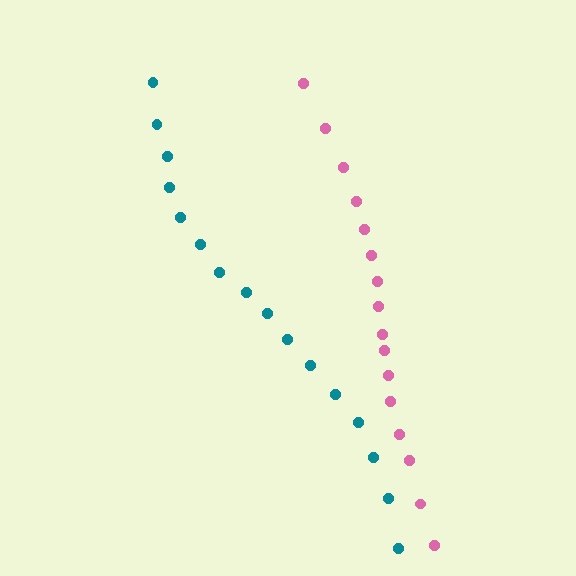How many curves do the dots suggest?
There are 2 distinct paths.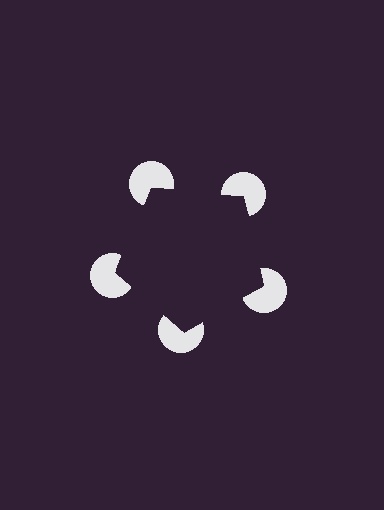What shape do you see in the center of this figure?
An illusory pentagon — its edges are inferred from the aligned wedge cuts in the pac-man discs, not physically drawn.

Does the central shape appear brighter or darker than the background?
It typically appears slightly darker than the background, even though no actual brightness change is drawn.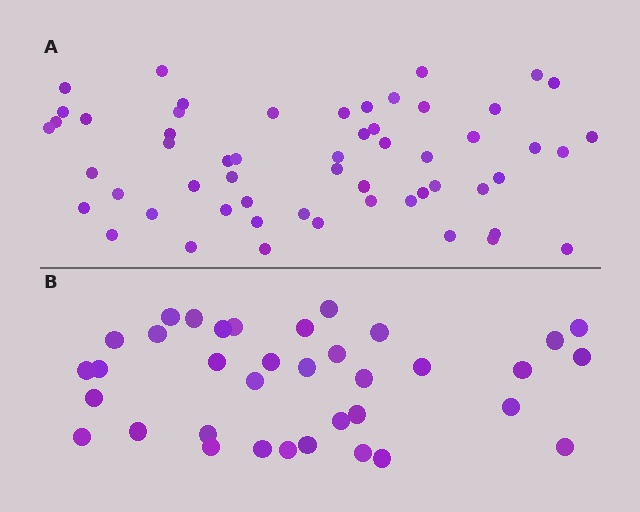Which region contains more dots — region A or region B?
Region A (the top region) has more dots.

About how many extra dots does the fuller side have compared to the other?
Region A has approximately 20 more dots than region B.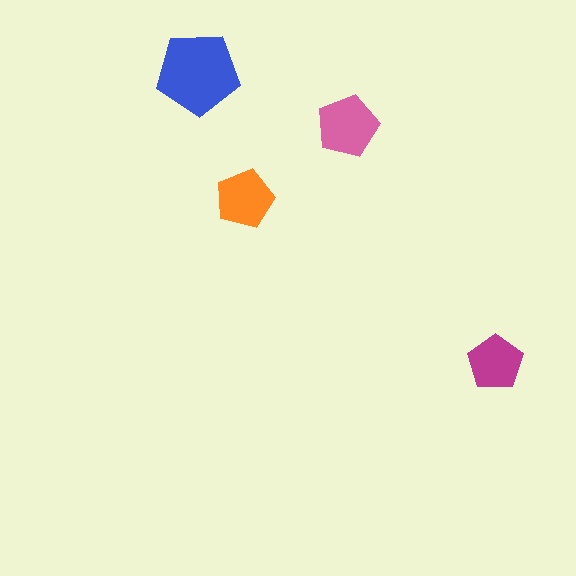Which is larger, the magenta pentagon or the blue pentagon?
The blue one.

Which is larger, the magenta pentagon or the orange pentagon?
The orange one.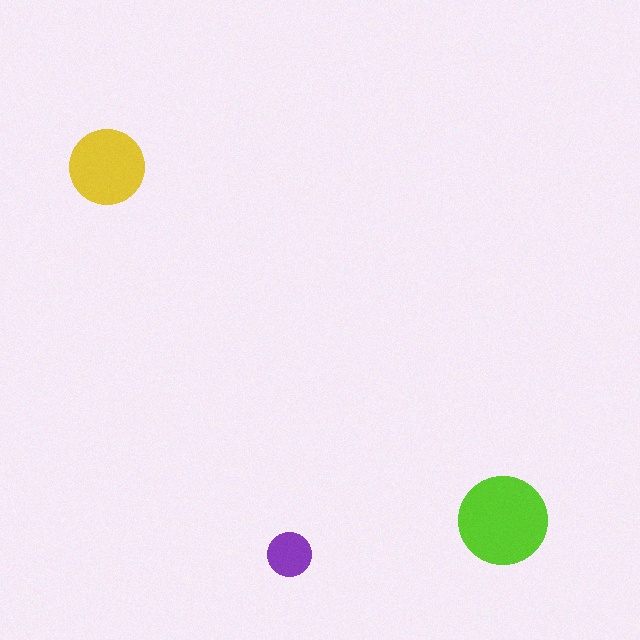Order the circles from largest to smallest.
the lime one, the yellow one, the purple one.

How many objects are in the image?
There are 3 objects in the image.